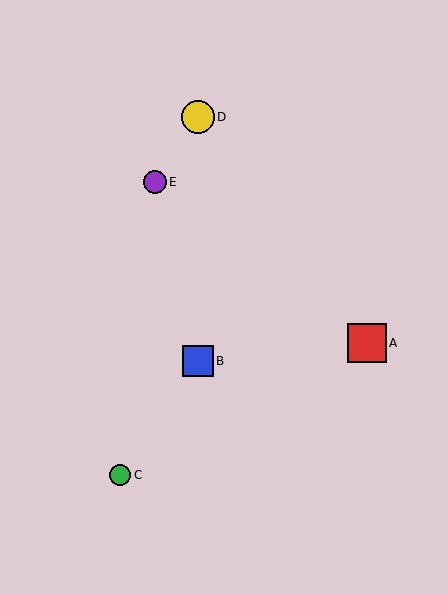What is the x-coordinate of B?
Object B is at x≈198.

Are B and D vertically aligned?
Yes, both are at x≈198.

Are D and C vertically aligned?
No, D is at x≈198 and C is at x≈120.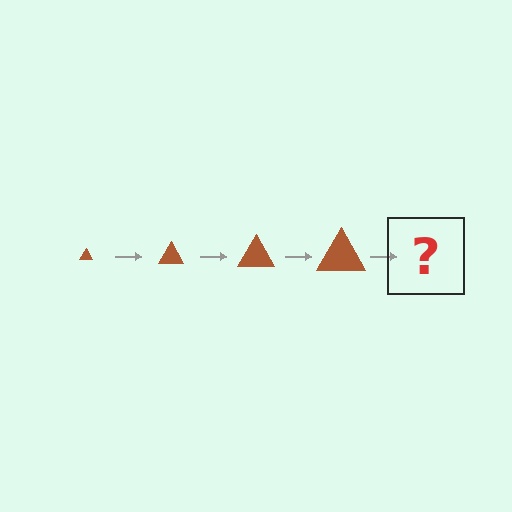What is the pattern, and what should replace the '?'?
The pattern is that the triangle gets progressively larger each step. The '?' should be a brown triangle, larger than the previous one.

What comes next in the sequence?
The next element should be a brown triangle, larger than the previous one.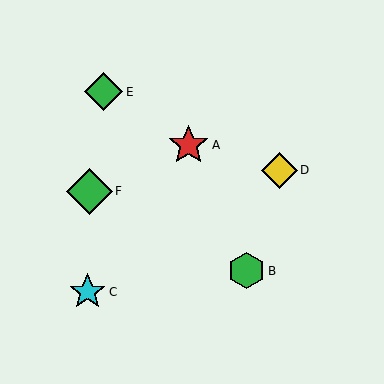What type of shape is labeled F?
Shape F is a green diamond.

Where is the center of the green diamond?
The center of the green diamond is at (89, 191).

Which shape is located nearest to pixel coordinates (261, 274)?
The green hexagon (labeled B) at (247, 271) is nearest to that location.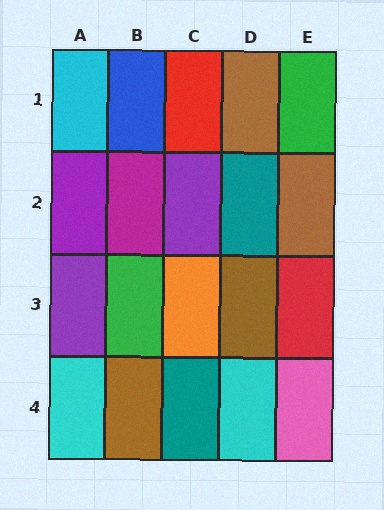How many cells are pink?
1 cell is pink.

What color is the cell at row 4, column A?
Cyan.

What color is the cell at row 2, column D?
Teal.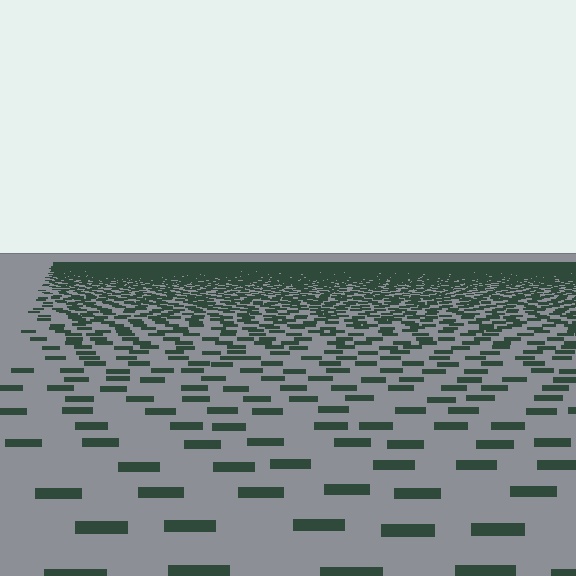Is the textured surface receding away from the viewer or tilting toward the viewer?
The surface is receding away from the viewer. Texture elements get smaller and denser toward the top.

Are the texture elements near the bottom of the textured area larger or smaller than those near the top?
Larger. Near the bottom, elements are closer to the viewer and appear at a bigger on-screen size.